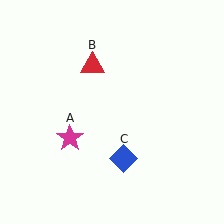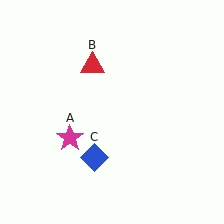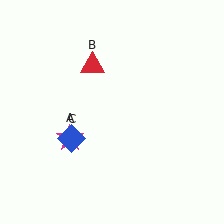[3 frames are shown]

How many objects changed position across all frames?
1 object changed position: blue diamond (object C).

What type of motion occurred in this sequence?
The blue diamond (object C) rotated clockwise around the center of the scene.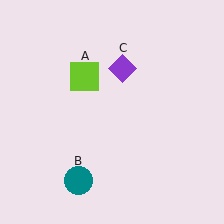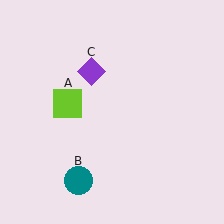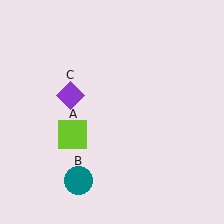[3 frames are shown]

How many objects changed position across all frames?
2 objects changed position: lime square (object A), purple diamond (object C).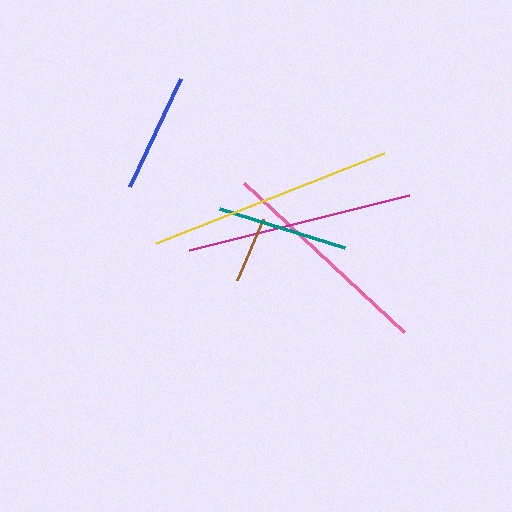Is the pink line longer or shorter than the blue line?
The pink line is longer than the blue line.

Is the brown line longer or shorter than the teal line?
The teal line is longer than the brown line.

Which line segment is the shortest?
The brown line is the shortest at approximately 66 pixels.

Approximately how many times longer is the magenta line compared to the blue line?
The magenta line is approximately 1.9 times the length of the blue line.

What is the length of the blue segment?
The blue segment is approximately 120 pixels long.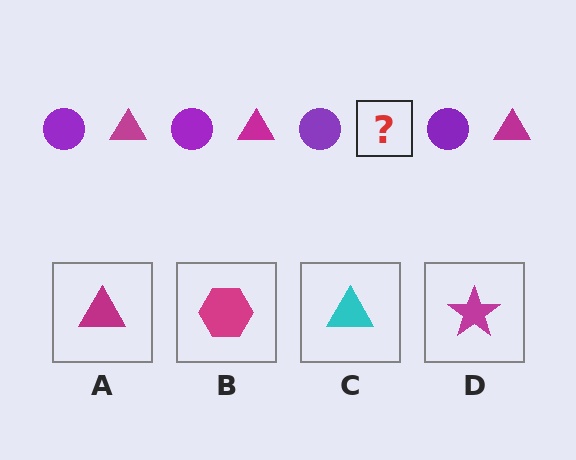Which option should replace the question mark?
Option A.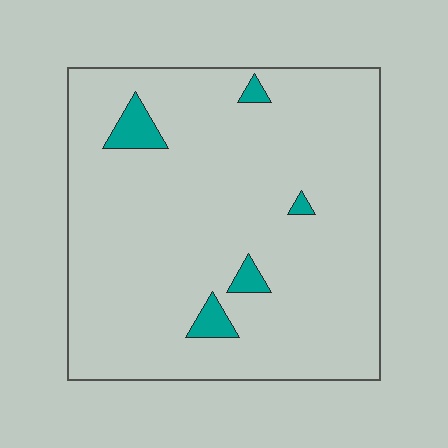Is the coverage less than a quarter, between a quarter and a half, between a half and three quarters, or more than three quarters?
Less than a quarter.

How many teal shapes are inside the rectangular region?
5.